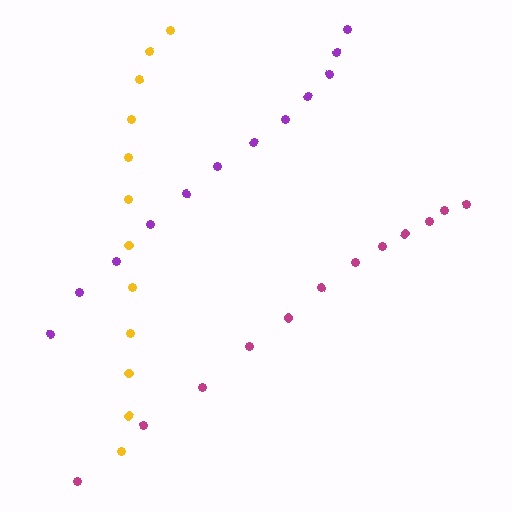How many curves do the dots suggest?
There are 3 distinct paths.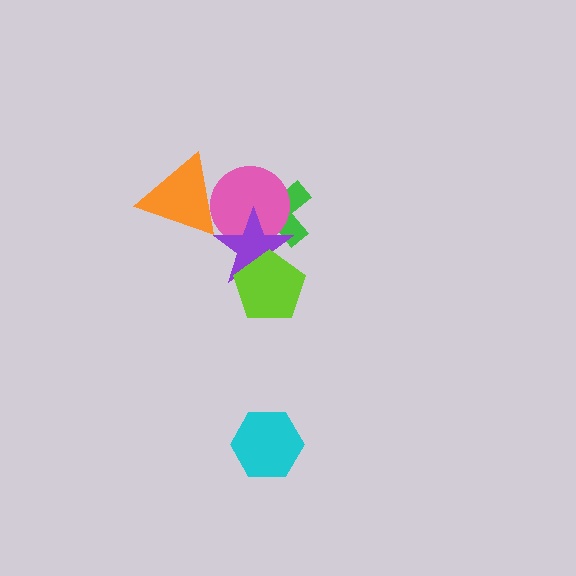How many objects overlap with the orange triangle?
1 object overlaps with the orange triangle.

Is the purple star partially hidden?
Yes, it is partially covered by another shape.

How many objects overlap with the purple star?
3 objects overlap with the purple star.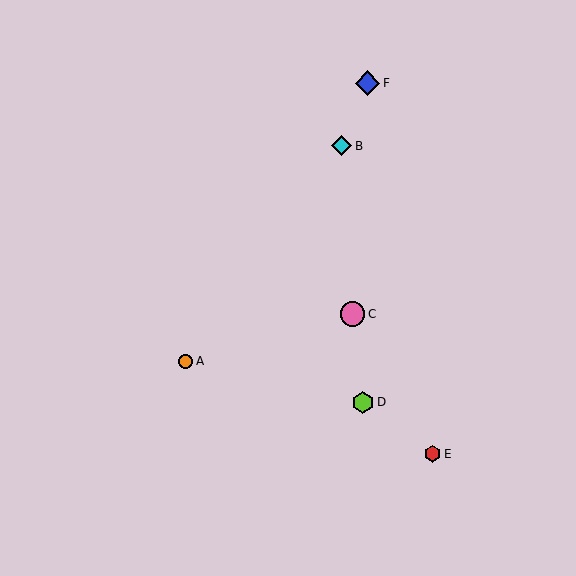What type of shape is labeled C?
Shape C is a pink circle.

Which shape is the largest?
The blue diamond (labeled F) is the largest.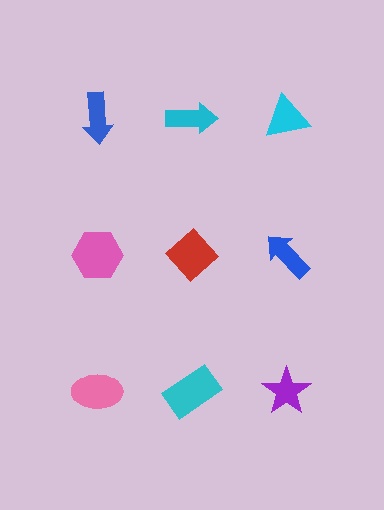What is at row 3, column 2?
A cyan rectangle.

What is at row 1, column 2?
A cyan arrow.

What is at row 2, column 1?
A pink hexagon.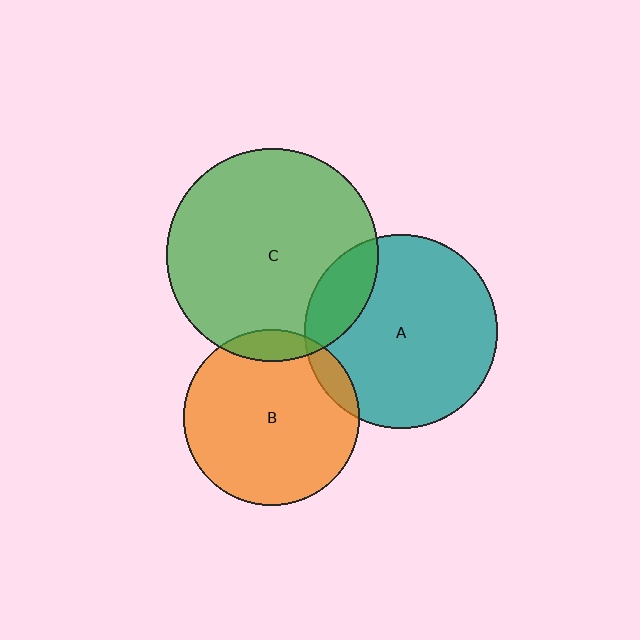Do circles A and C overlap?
Yes.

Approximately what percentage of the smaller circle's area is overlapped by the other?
Approximately 15%.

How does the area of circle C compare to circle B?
Approximately 1.5 times.